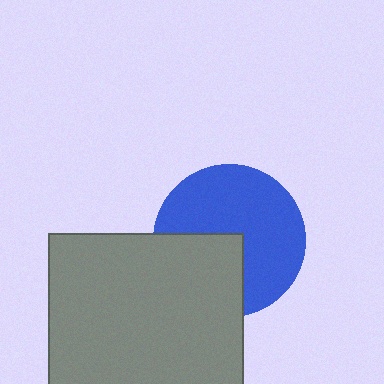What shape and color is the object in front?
The object in front is a gray square.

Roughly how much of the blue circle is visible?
Most of it is visible (roughly 66%).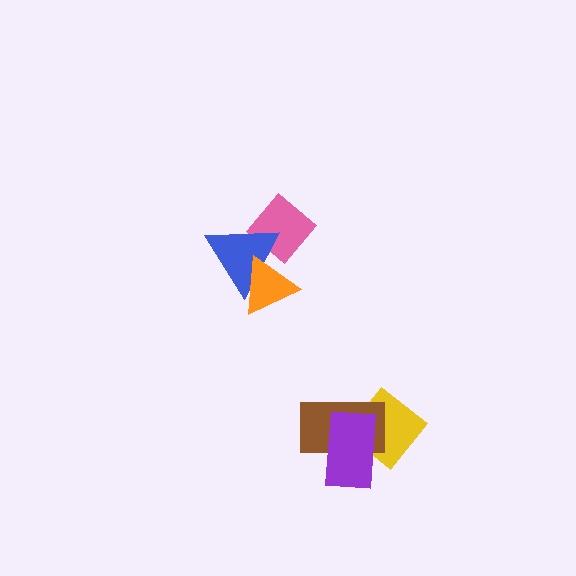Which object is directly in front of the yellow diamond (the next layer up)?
The brown rectangle is directly in front of the yellow diamond.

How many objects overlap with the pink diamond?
2 objects overlap with the pink diamond.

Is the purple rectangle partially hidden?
No, no other shape covers it.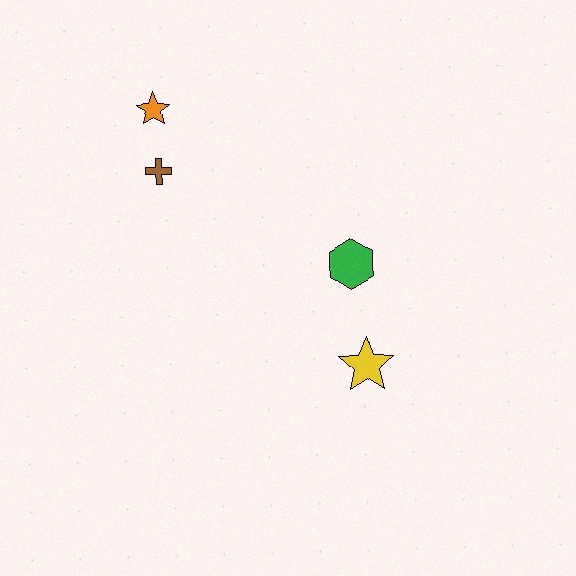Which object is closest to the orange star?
The brown cross is closest to the orange star.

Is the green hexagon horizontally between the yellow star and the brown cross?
Yes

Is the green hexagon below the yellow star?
No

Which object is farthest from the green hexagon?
The orange star is farthest from the green hexagon.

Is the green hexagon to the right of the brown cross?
Yes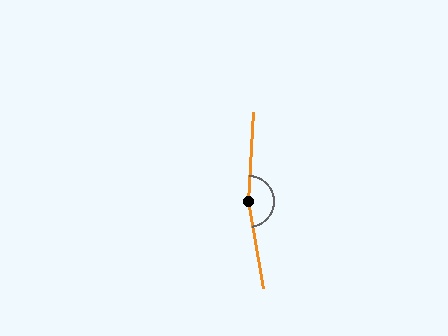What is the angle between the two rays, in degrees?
Approximately 167 degrees.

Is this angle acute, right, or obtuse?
It is obtuse.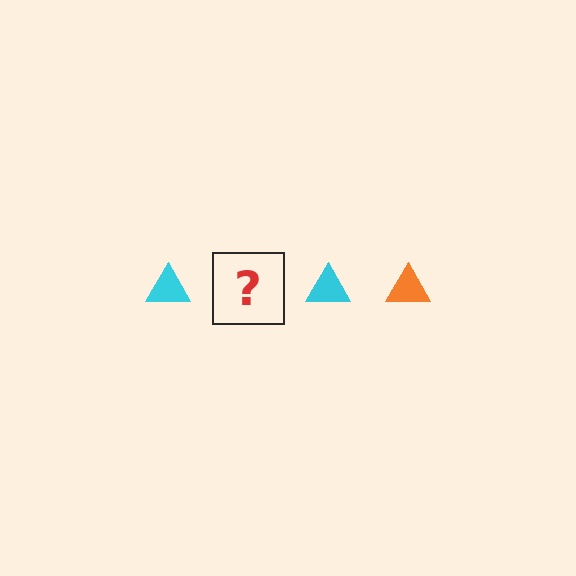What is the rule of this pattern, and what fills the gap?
The rule is that the pattern cycles through cyan, orange triangles. The gap should be filled with an orange triangle.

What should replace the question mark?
The question mark should be replaced with an orange triangle.